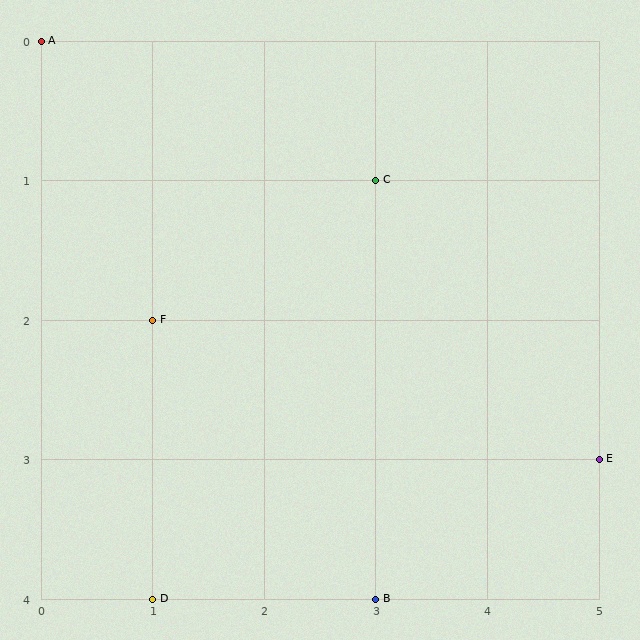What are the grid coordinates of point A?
Point A is at grid coordinates (0, 0).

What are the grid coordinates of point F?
Point F is at grid coordinates (1, 2).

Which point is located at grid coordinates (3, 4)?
Point B is at (3, 4).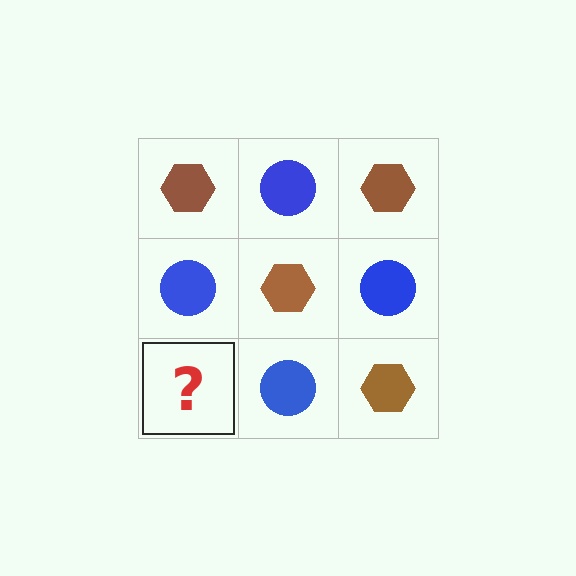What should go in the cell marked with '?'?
The missing cell should contain a brown hexagon.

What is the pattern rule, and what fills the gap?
The rule is that it alternates brown hexagon and blue circle in a checkerboard pattern. The gap should be filled with a brown hexagon.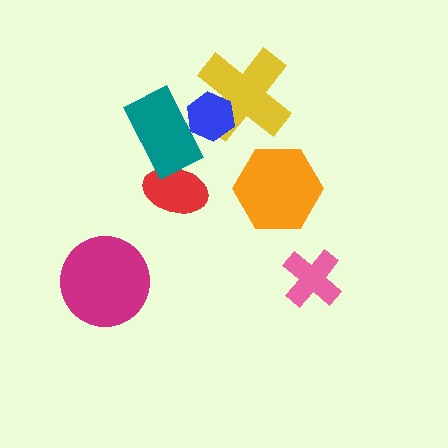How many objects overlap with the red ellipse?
1 object overlaps with the red ellipse.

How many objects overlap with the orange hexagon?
0 objects overlap with the orange hexagon.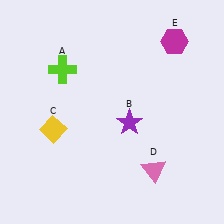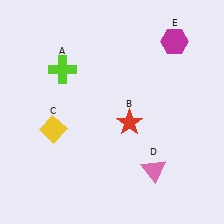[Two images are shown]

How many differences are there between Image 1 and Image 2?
There is 1 difference between the two images.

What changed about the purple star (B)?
In Image 1, B is purple. In Image 2, it changed to red.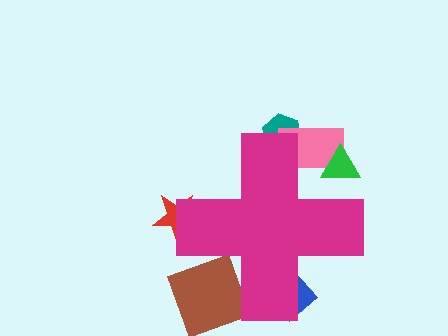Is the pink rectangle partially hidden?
Yes, the pink rectangle is partially hidden behind the magenta cross.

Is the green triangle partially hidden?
Yes, the green triangle is partially hidden behind the magenta cross.